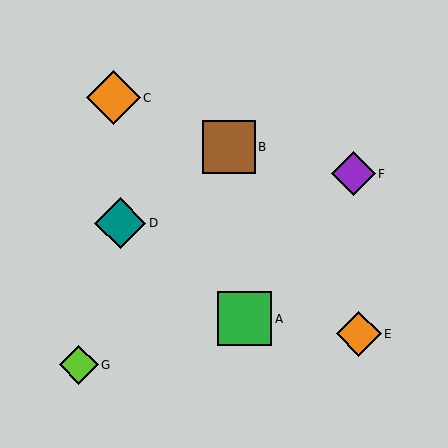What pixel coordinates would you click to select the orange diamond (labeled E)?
Click at (359, 334) to select the orange diamond E.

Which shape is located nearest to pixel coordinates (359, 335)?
The orange diamond (labeled E) at (359, 334) is nearest to that location.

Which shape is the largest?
The green square (labeled A) is the largest.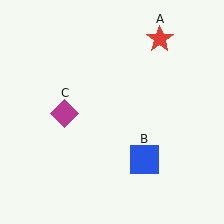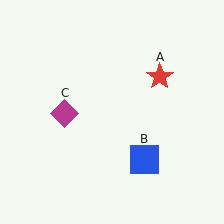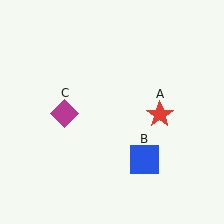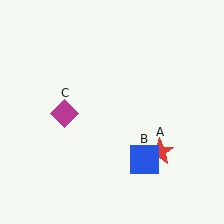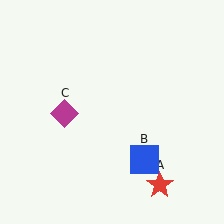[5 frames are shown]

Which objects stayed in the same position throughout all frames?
Blue square (object B) and magenta diamond (object C) remained stationary.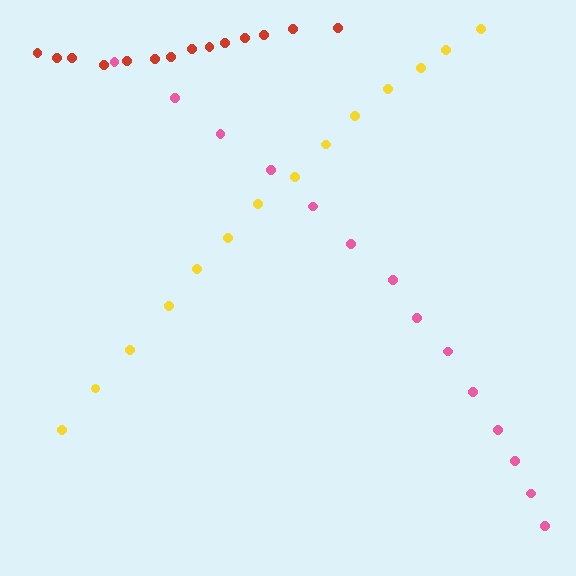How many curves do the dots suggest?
There are 3 distinct paths.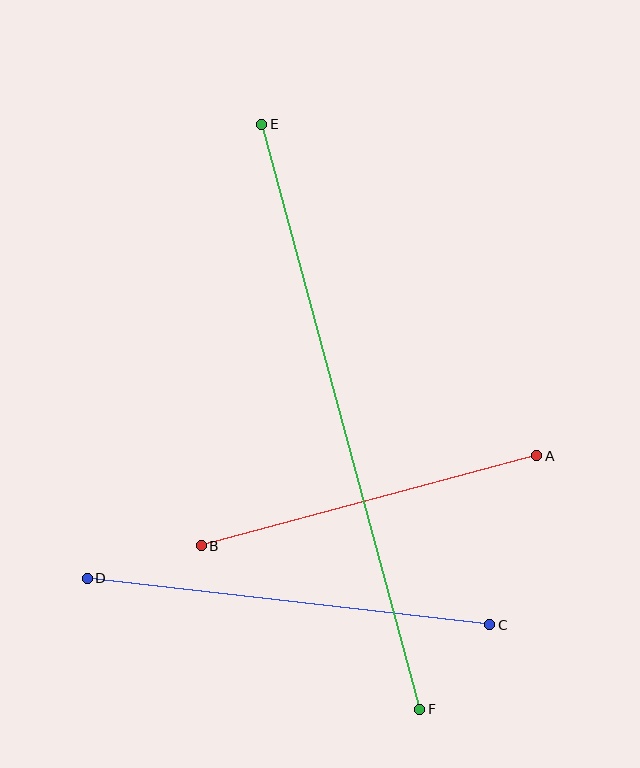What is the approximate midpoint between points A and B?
The midpoint is at approximately (369, 501) pixels.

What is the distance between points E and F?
The distance is approximately 606 pixels.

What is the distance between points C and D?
The distance is approximately 405 pixels.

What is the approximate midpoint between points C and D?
The midpoint is at approximately (288, 601) pixels.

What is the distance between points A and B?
The distance is approximately 347 pixels.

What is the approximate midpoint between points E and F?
The midpoint is at approximately (341, 417) pixels.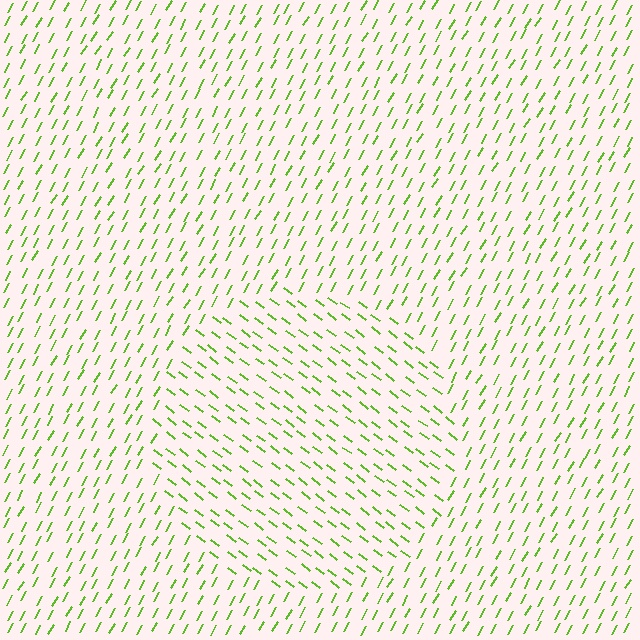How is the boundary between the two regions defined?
The boundary is defined purely by a change in line orientation (approximately 82 degrees difference). All lines are the same color and thickness.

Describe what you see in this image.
The image is filled with small lime line segments. A circle region in the image has lines oriented differently from the surrounding lines, creating a visible texture boundary.